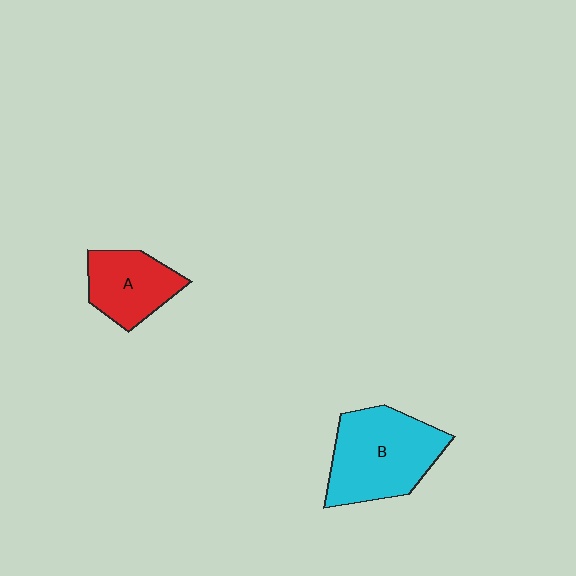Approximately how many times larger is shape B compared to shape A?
Approximately 1.6 times.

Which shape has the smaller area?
Shape A (red).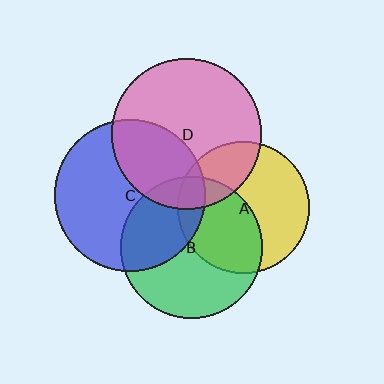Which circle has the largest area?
Circle C (blue).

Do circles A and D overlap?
Yes.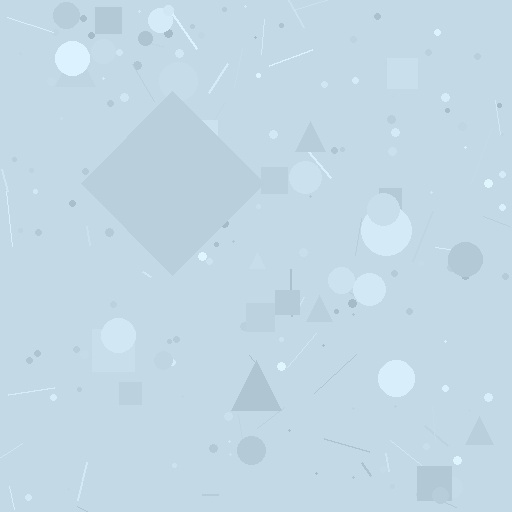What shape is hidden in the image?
A diamond is hidden in the image.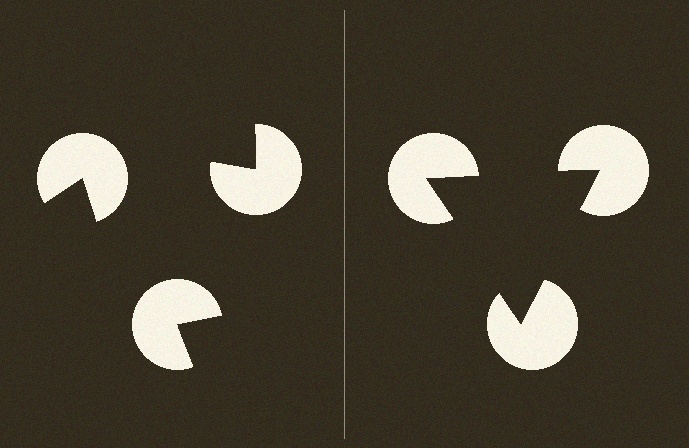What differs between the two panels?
The pac-man discs are positioned identically on both sides; only the wedge orientations differ. On the right they align to a triangle; on the left they are misaligned.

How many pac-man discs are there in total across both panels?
6 — 3 on each side.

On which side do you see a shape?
An illusory triangle appears on the right side. On the left side the wedge cuts are rotated, so no coherent shape forms.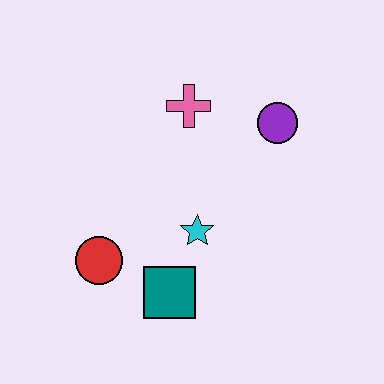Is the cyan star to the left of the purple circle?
Yes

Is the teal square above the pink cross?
No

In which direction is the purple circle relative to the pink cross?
The purple circle is to the right of the pink cross.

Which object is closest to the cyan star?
The teal square is closest to the cyan star.